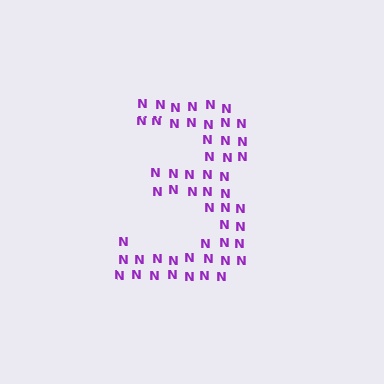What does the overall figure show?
The overall figure shows the digit 3.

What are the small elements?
The small elements are letter N's.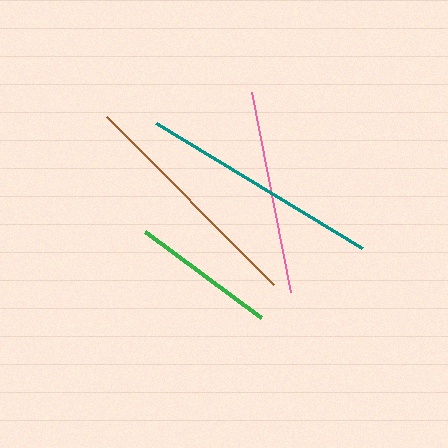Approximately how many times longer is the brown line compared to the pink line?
The brown line is approximately 1.2 times the length of the pink line.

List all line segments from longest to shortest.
From longest to shortest: teal, brown, pink, green.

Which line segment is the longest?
The teal line is the longest at approximately 241 pixels.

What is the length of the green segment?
The green segment is approximately 144 pixels long.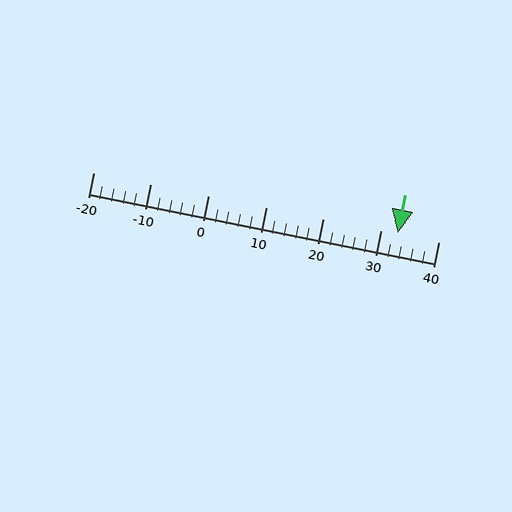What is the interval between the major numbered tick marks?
The major tick marks are spaced 10 units apart.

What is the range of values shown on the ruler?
The ruler shows values from -20 to 40.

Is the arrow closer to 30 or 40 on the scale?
The arrow is closer to 30.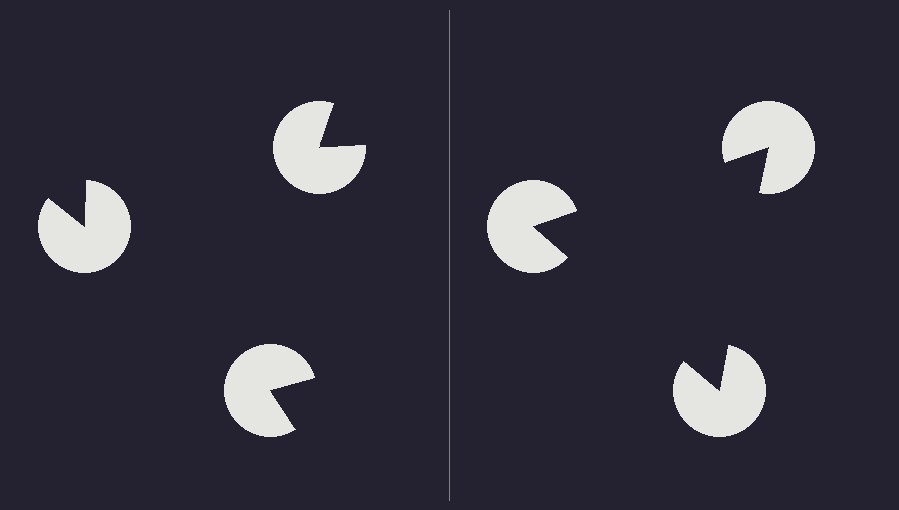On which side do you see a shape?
An illusory triangle appears on the right side. On the left side the wedge cuts are rotated, so no coherent shape forms.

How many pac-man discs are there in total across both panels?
6 — 3 on each side.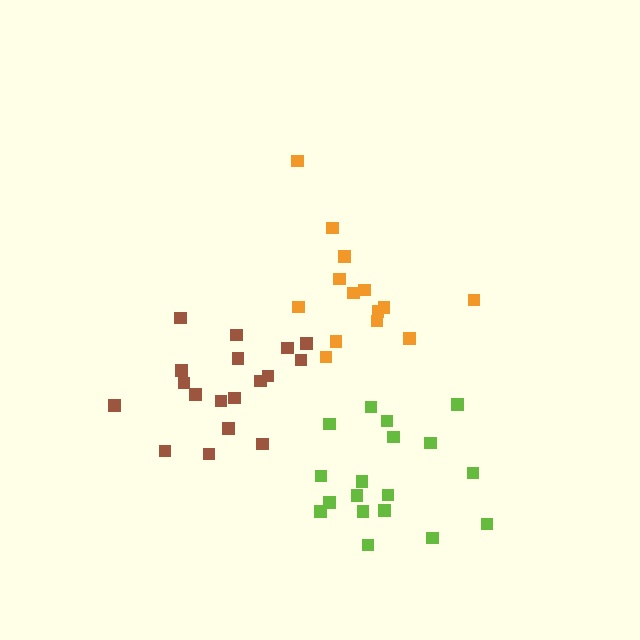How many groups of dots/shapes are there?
There are 3 groups.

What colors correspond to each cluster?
The clusters are colored: orange, lime, brown.